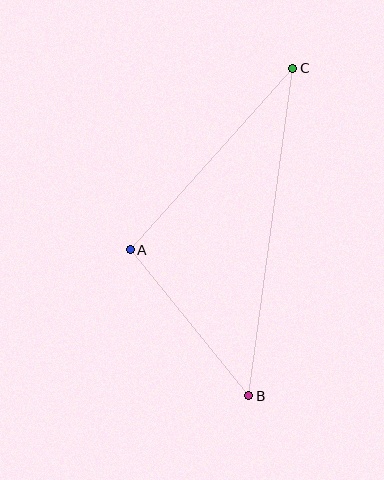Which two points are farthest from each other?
Points B and C are farthest from each other.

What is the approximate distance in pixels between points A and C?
The distance between A and C is approximately 243 pixels.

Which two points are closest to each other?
Points A and B are closest to each other.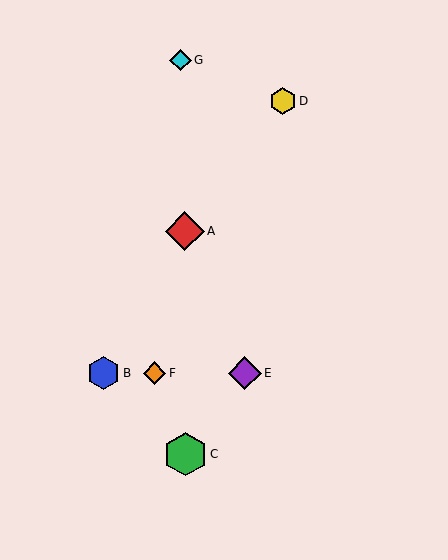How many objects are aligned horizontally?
3 objects (B, E, F) are aligned horizontally.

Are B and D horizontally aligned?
No, B is at y≈373 and D is at y≈101.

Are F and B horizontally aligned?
Yes, both are at y≈373.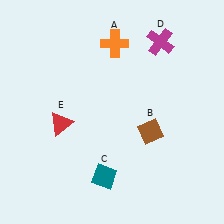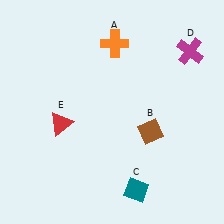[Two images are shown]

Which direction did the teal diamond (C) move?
The teal diamond (C) moved right.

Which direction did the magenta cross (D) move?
The magenta cross (D) moved right.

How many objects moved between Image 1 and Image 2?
2 objects moved between the two images.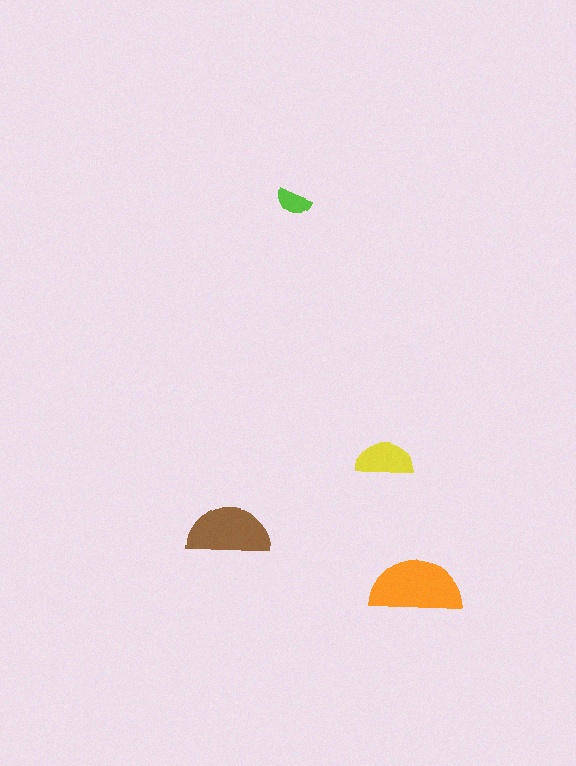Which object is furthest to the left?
The brown semicircle is leftmost.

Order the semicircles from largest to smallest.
the orange one, the brown one, the yellow one, the lime one.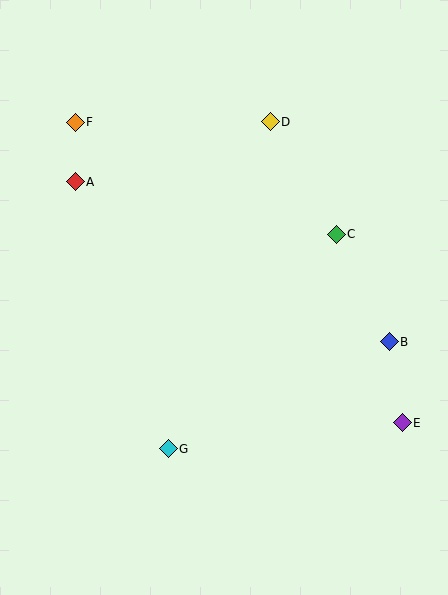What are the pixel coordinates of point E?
Point E is at (402, 423).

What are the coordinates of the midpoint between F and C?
The midpoint between F and C is at (206, 178).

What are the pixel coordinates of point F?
Point F is at (75, 122).